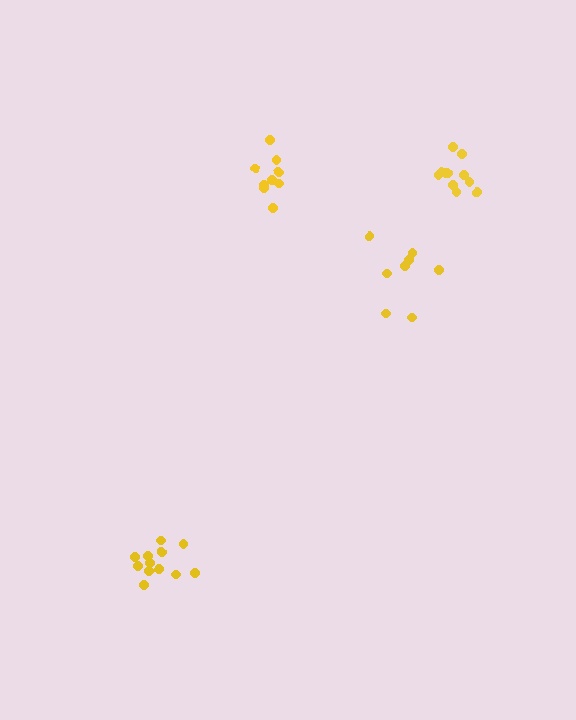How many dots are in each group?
Group 1: 8 dots, Group 2: 11 dots, Group 3: 9 dots, Group 4: 12 dots (40 total).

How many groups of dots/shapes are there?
There are 4 groups.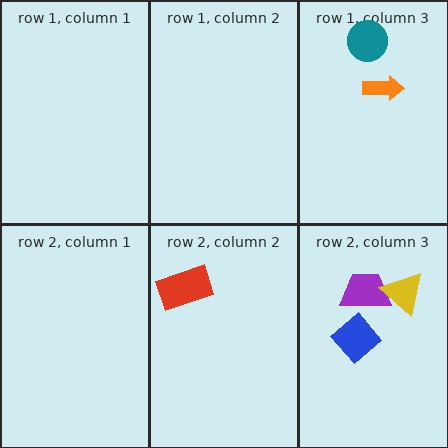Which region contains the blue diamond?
The row 2, column 3 region.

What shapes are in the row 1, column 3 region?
The teal circle, the orange arrow.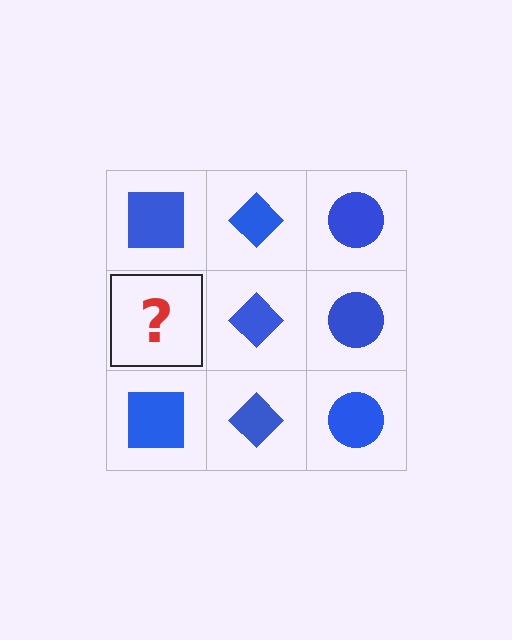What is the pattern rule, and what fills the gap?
The rule is that each column has a consistent shape. The gap should be filled with a blue square.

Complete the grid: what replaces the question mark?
The question mark should be replaced with a blue square.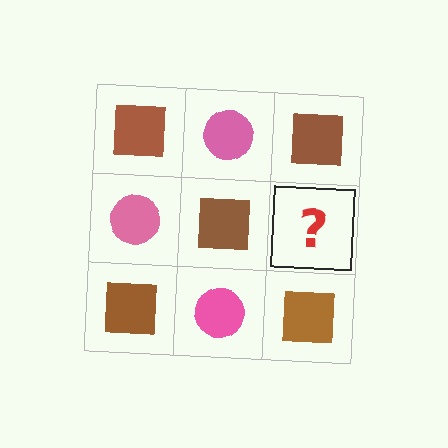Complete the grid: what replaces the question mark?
The question mark should be replaced with a pink circle.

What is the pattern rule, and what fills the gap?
The rule is that it alternates brown square and pink circle in a checkerboard pattern. The gap should be filled with a pink circle.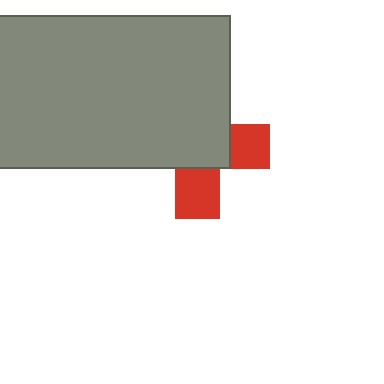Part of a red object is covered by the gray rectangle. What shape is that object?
It is a cross.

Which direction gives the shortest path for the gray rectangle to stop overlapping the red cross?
Moving toward the upper-left gives the shortest separation.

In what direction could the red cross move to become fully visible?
The red cross could move toward the lower-right. That would shift it out from behind the gray rectangle entirely.